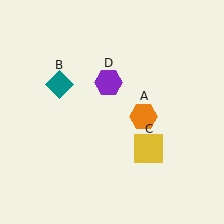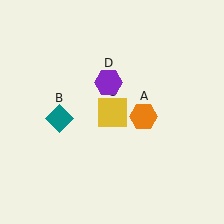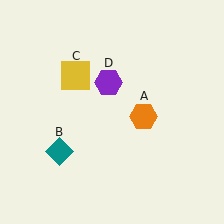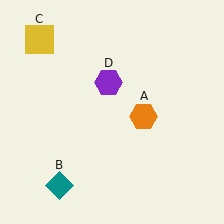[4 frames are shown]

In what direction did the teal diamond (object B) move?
The teal diamond (object B) moved down.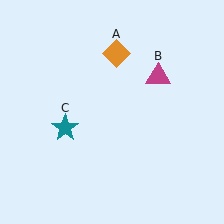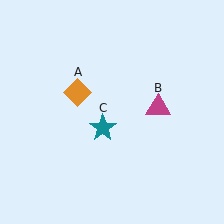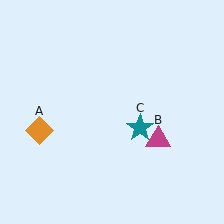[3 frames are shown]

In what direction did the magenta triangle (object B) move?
The magenta triangle (object B) moved down.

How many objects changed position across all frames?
3 objects changed position: orange diamond (object A), magenta triangle (object B), teal star (object C).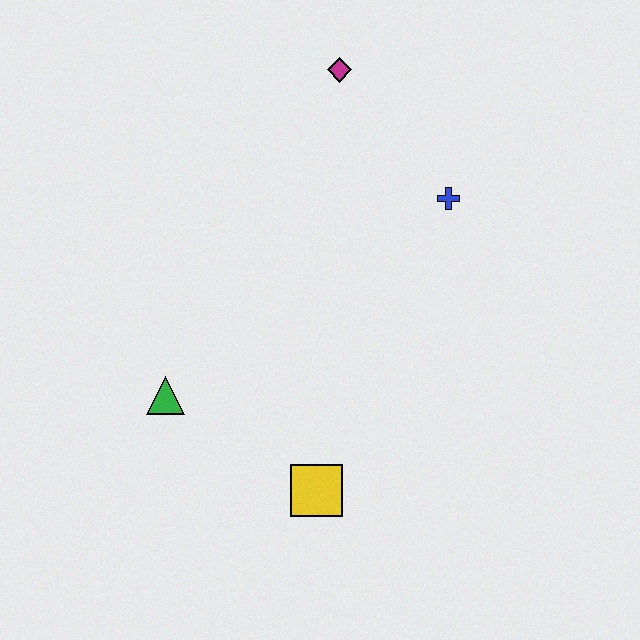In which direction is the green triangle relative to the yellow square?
The green triangle is to the left of the yellow square.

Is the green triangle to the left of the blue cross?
Yes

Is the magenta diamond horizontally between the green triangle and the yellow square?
No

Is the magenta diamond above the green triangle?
Yes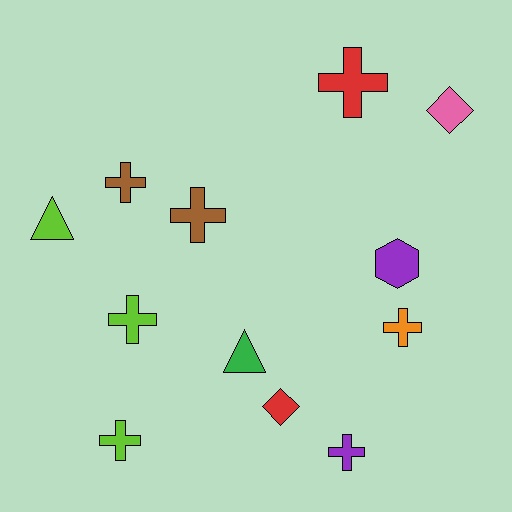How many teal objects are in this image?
There are no teal objects.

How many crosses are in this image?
There are 7 crosses.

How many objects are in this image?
There are 12 objects.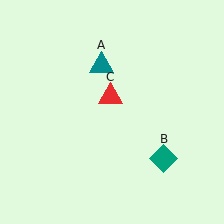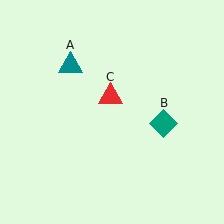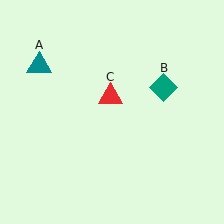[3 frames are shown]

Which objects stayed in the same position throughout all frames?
Red triangle (object C) remained stationary.